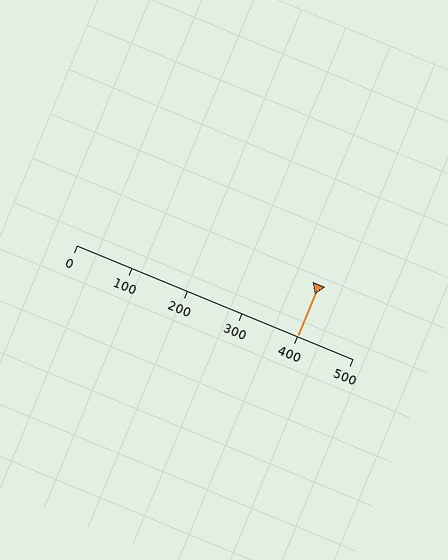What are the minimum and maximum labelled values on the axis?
The axis runs from 0 to 500.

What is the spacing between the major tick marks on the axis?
The major ticks are spaced 100 apart.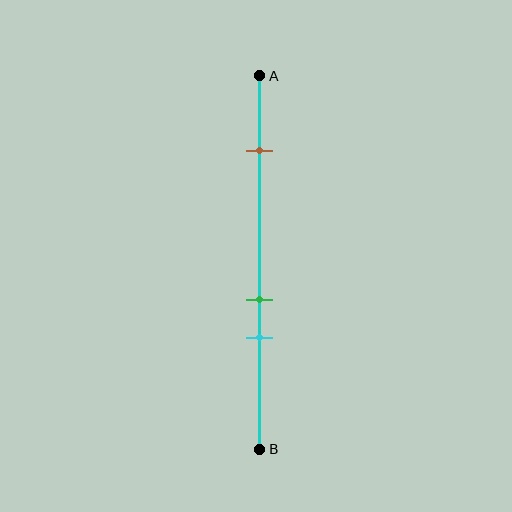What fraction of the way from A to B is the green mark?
The green mark is approximately 60% (0.6) of the way from A to B.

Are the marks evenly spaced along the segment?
No, the marks are not evenly spaced.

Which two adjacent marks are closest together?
The green and cyan marks are the closest adjacent pair.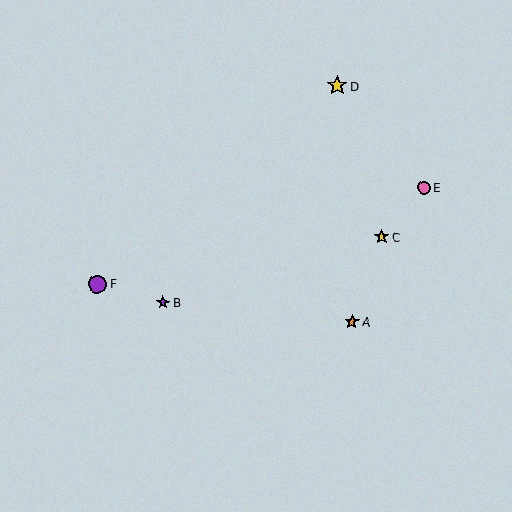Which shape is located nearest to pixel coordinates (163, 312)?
The purple star (labeled B) at (163, 303) is nearest to that location.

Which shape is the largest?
The yellow star (labeled D) is the largest.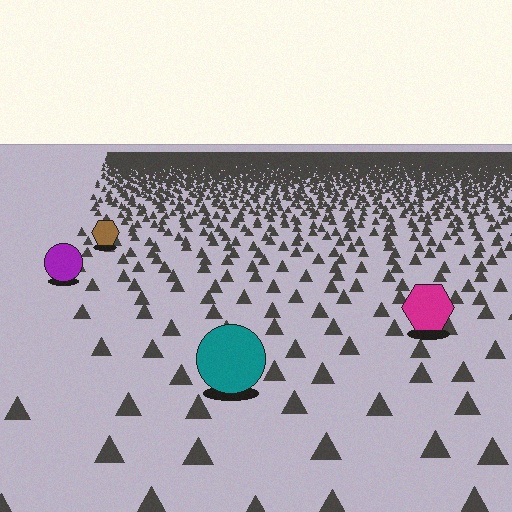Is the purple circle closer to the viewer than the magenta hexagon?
No. The magenta hexagon is closer — you can tell from the texture gradient: the ground texture is coarser near it.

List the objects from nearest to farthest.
From nearest to farthest: the teal circle, the magenta hexagon, the purple circle, the brown hexagon.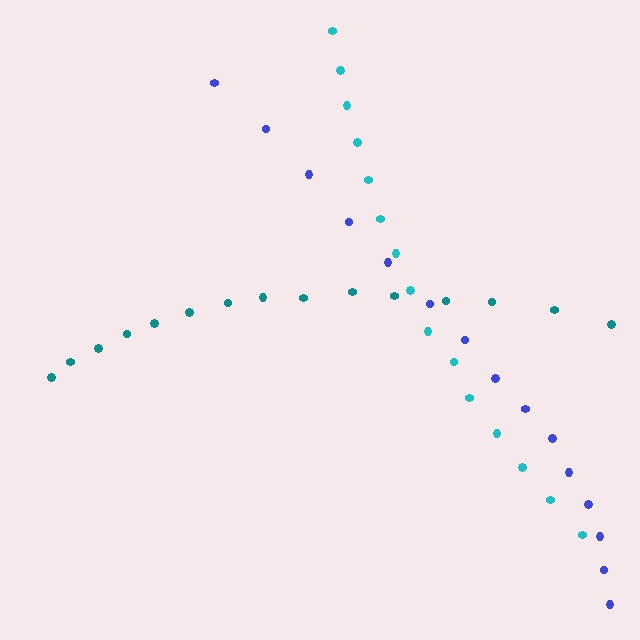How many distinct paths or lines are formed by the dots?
There are 3 distinct paths.